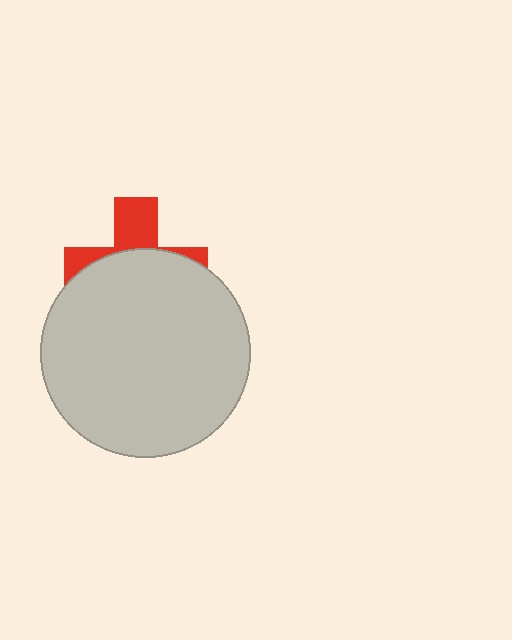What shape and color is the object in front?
The object in front is a light gray circle.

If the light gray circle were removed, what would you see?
You would see the complete red cross.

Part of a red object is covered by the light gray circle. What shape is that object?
It is a cross.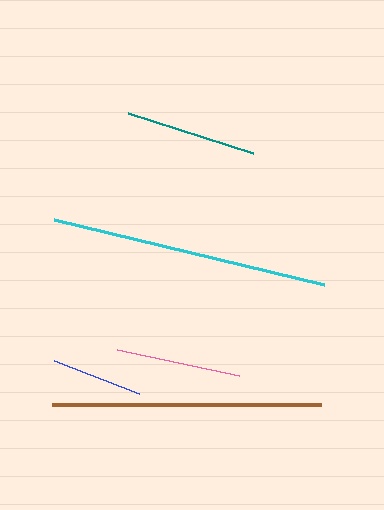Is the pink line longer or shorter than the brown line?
The brown line is longer than the pink line.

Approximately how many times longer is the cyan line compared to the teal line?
The cyan line is approximately 2.1 times the length of the teal line.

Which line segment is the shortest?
The blue line is the shortest at approximately 92 pixels.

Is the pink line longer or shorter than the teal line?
The teal line is longer than the pink line.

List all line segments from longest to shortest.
From longest to shortest: cyan, brown, teal, pink, blue.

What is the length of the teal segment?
The teal segment is approximately 132 pixels long.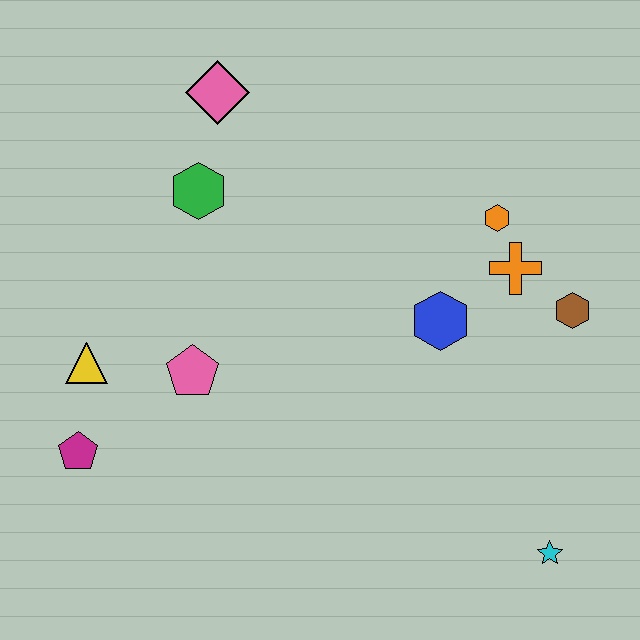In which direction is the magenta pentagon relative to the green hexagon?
The magenta pentagon is below the green hexagon.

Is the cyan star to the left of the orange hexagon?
No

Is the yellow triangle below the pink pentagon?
No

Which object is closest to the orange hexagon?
The orange cross is closest to the orange hexagon.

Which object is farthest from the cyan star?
The pink diamond is farthest from the cyan star.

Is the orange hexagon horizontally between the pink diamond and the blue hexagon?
No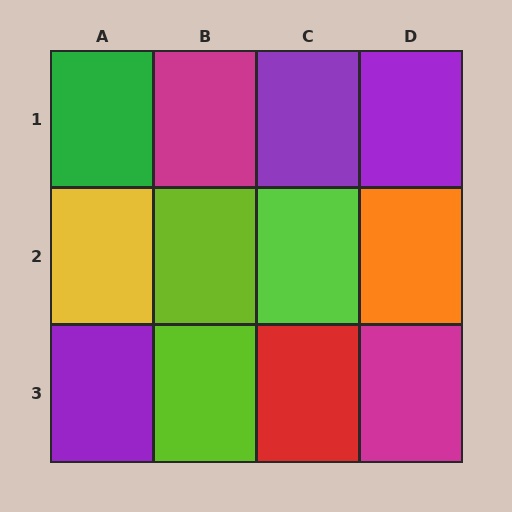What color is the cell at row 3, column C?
Red.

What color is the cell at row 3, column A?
Purple.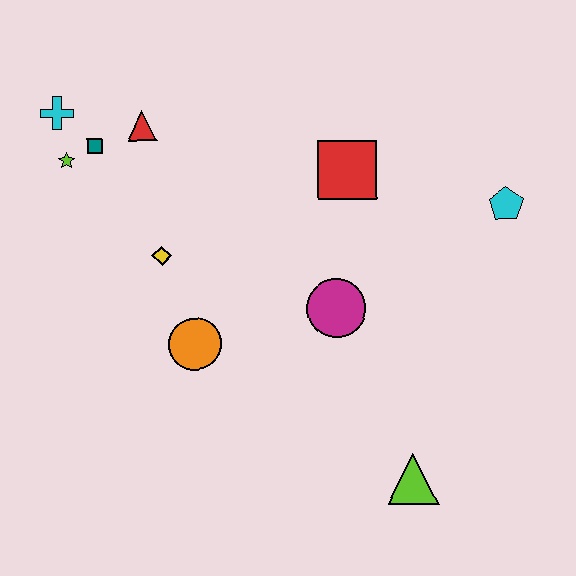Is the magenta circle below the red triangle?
Yes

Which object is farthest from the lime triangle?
The cyan cross is farthest from the lime triangle.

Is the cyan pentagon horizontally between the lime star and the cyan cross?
No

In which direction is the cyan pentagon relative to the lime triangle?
The cyan pentagon is above the lime triangle.